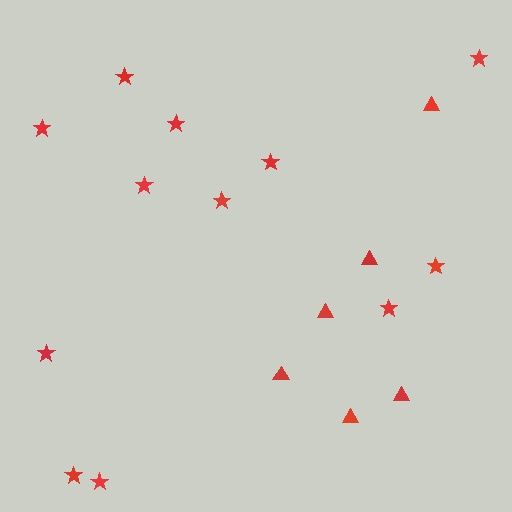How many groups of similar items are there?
There are 2 groups: one group of stars (12) and one group of triangles (6).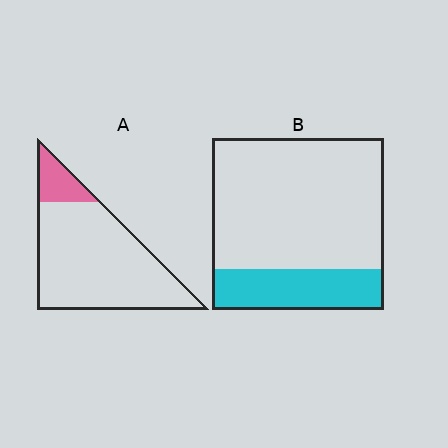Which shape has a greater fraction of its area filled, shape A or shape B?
Shape B.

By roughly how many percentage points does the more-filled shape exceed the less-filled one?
By roughly 10 percentage points (B over A).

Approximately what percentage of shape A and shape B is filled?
A is approximately 15% and B is approximately 25%.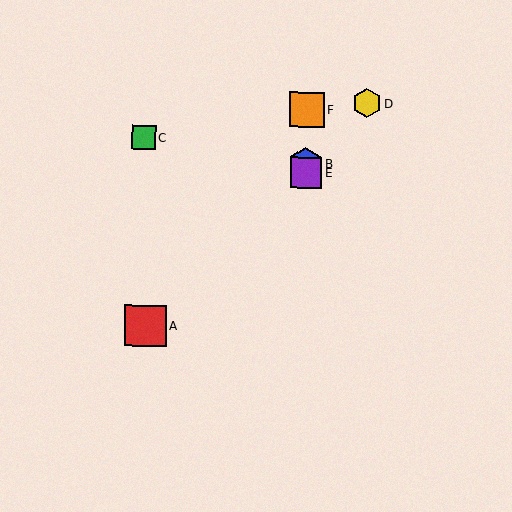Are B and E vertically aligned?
Yes, both are at x≈306.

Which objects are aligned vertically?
Objects B, E, F are aligned vertically.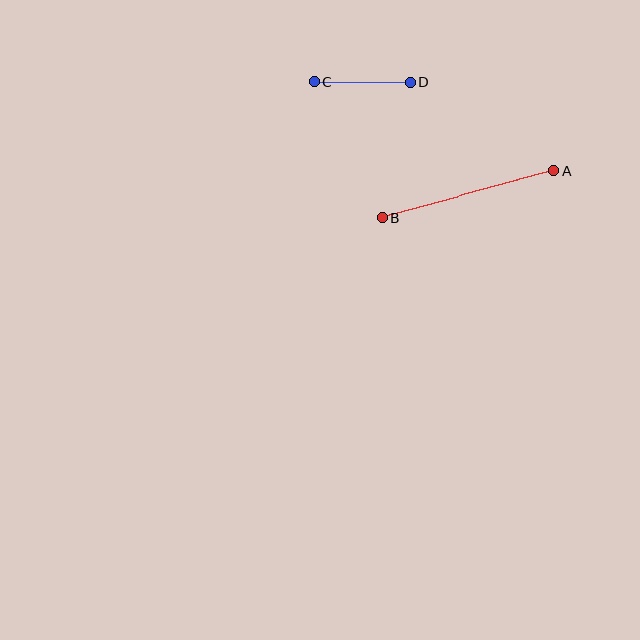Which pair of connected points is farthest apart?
Points A and B are farthest apart.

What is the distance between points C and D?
The distance is approximately 96 pixels.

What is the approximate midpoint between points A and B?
The midpoint is at approximately (468, 194) pixels.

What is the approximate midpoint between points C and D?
The midpoint is at approximately (362, 82) pixels.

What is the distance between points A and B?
The distance is approximately 179 pixels.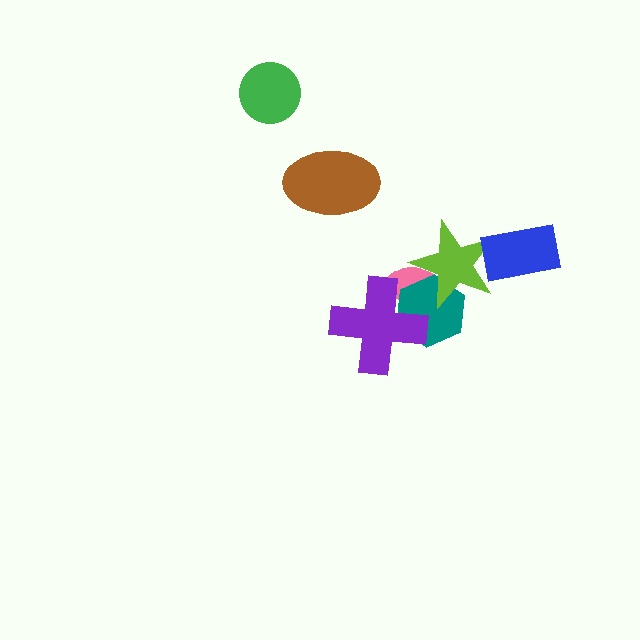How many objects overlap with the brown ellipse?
0 objects overlap with the brown ellipse.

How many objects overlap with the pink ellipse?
3 objects overlap with the pink ellipse.